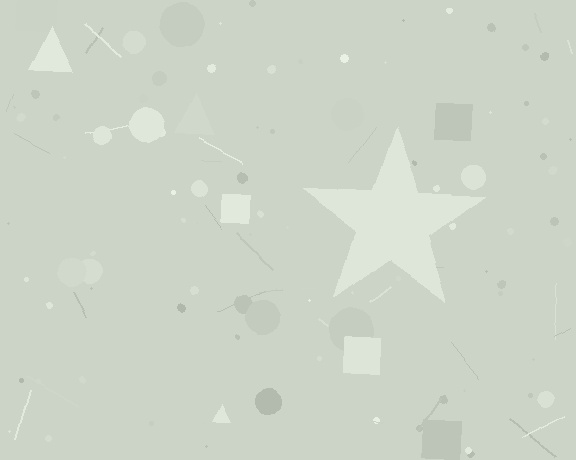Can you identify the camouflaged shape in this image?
The camouflaged shape is a star.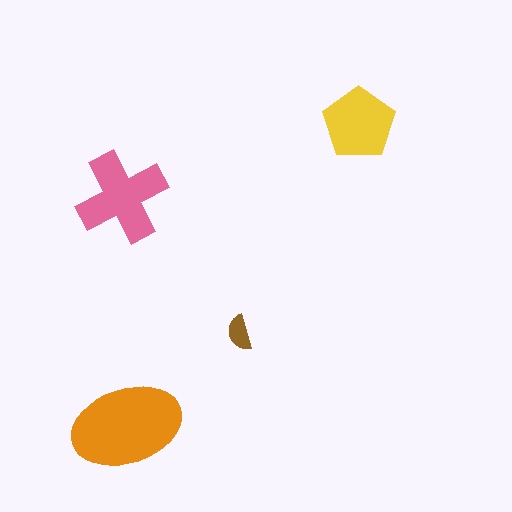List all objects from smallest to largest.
The brown semicircle, the yellow pentagon, the pink cross, the orange ellipse.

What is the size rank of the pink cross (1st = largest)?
2nd.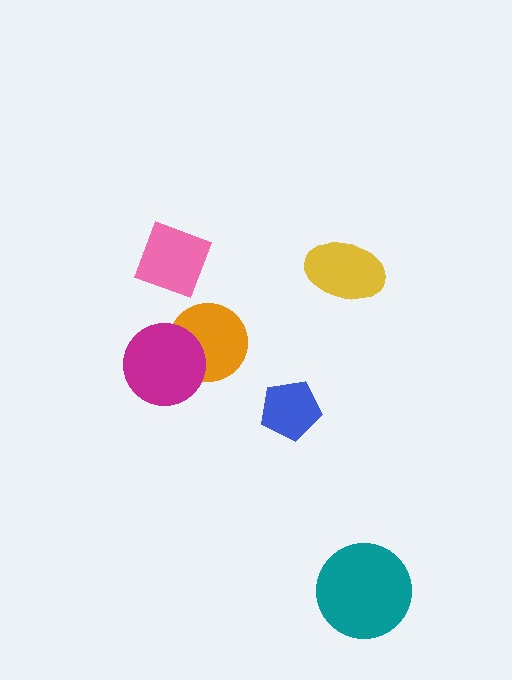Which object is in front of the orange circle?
The magenta circle is in front of the orange circle.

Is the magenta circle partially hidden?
No, no other shape covers it.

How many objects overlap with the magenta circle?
1 object overlaps with the magenta circle.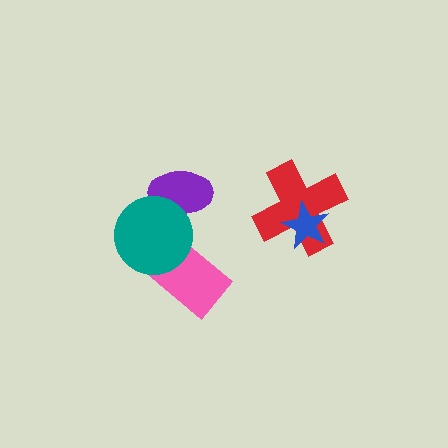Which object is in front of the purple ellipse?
The teal circle is in front of the purple ellipse.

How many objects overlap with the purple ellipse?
1 object overlaps with the purple ellipse.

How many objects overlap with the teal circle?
2 objects overlap with the teal circle.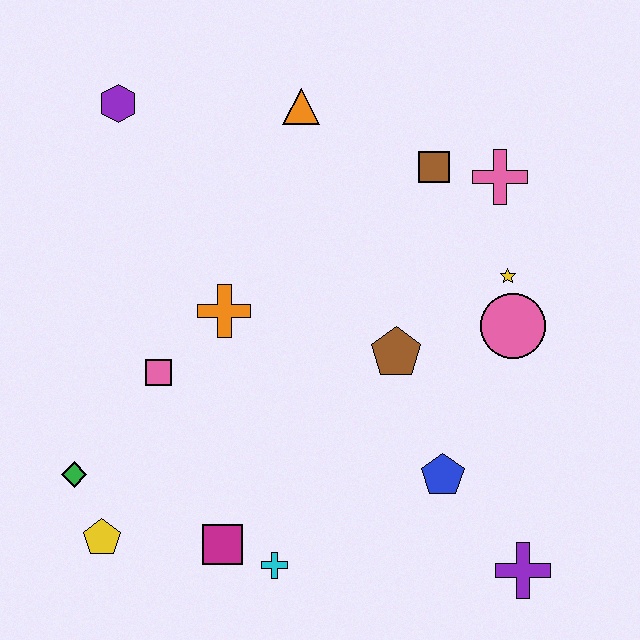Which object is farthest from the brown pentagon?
The purple hexagon is farthest from the brown pentagon.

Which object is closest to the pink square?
The orange cross is closest to the pink square.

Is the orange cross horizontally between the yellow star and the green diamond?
Yes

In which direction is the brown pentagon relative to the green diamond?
The brown pentagon is to the right of the green diamond.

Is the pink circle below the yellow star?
Yes